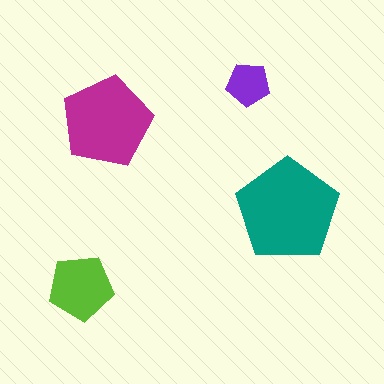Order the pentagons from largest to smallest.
the teal one, the magenta one, the lime one, the purple one.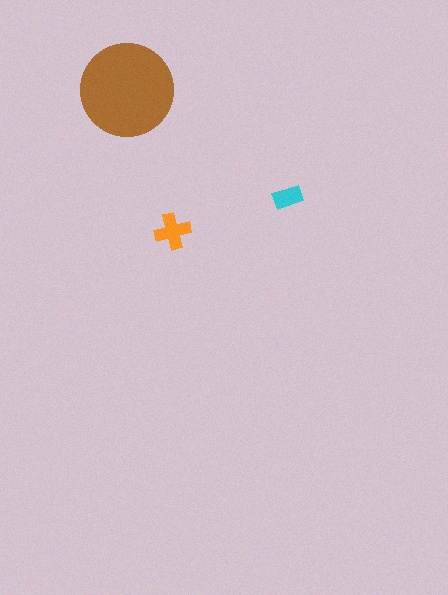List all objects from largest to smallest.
The brown circle, the orange cross, the cyan rectangle.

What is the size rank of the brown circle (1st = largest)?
1st.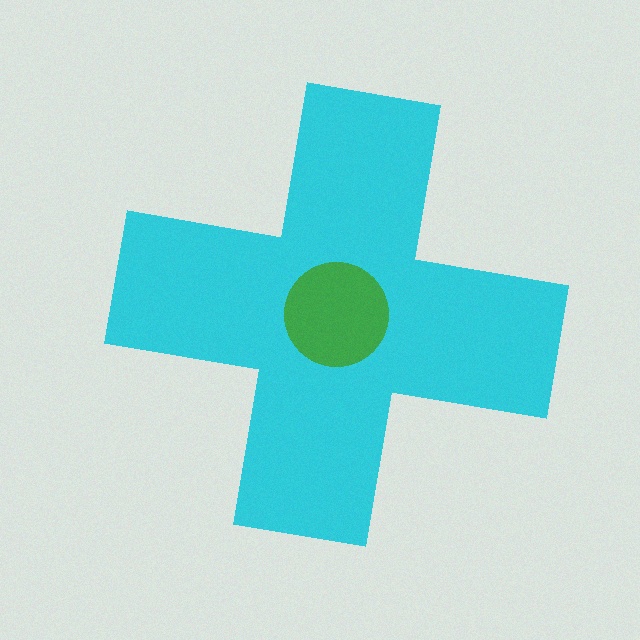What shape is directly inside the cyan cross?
The green circle.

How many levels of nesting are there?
2.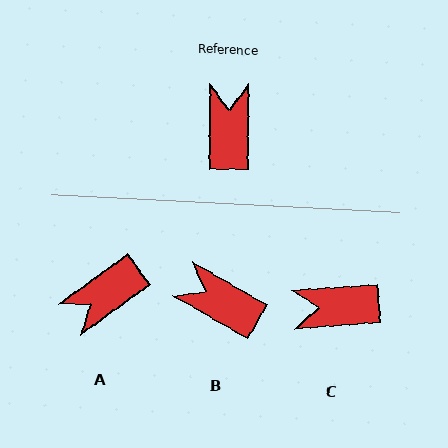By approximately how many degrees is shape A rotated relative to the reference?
Approximately 127 degrees counter-clockwise.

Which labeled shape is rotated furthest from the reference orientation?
A, about 127 degrees away.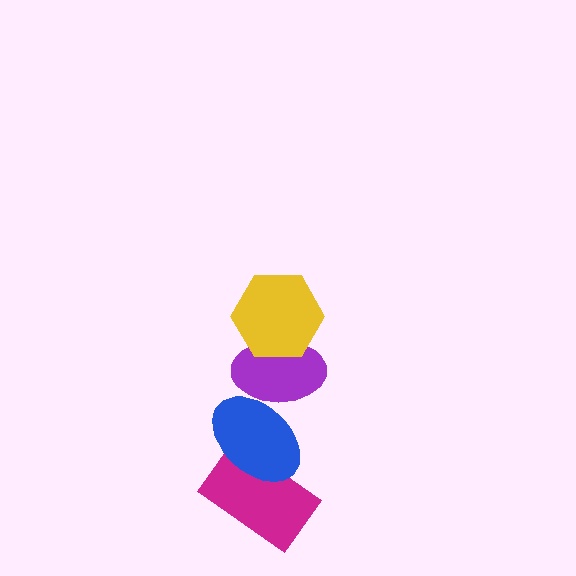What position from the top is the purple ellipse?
The purple ellipse is 2nd from the top.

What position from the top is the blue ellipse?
The blue ellipse is 3rd from the top.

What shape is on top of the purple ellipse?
The yellow hexagon is on top of the purple ellipse.